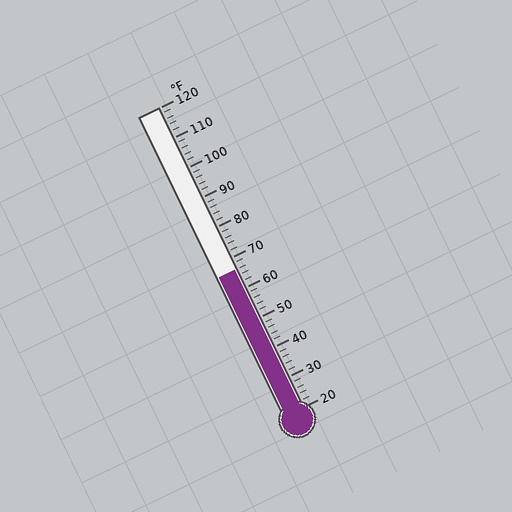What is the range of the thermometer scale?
The thermometer scale ranges from 20°F to 120°F.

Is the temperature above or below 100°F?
The temperature is below 100°F.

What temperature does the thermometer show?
The thermometer shows approximately 66°F.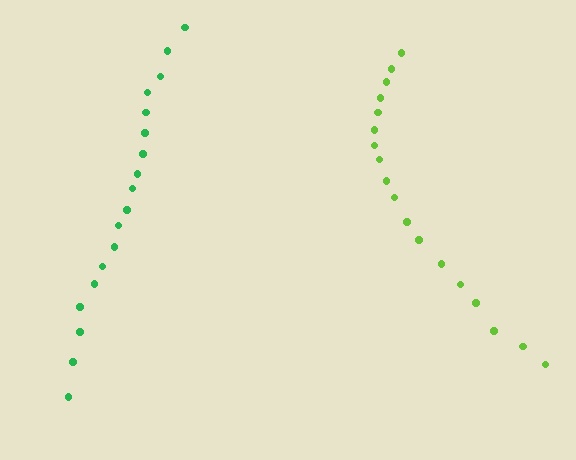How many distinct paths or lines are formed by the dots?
There are 2 distinct paths.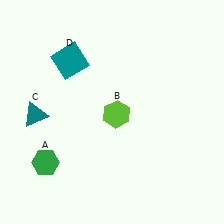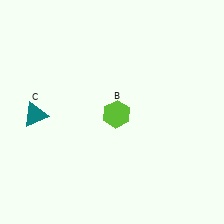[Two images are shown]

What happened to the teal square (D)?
The teal square (D) was removed in Image 2. It was in the top-left area of Image 1.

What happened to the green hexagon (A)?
The green hexagon (A) was removed in Image 2. It was in the bottom-left area of Image 1.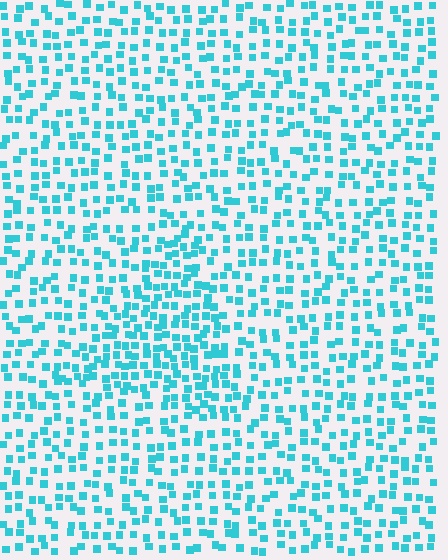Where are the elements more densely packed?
The elements are more densely packed inside the triangle boundary.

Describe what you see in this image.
The image contains small cyan elements arranged at two different densities. A triangle-shaped region is visible where the elements are more densely packed than the surrounding area.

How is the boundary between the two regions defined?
The boundary is defined by a change in element density (approximately 1.6x ratio). All elements are the same color, size, and shape.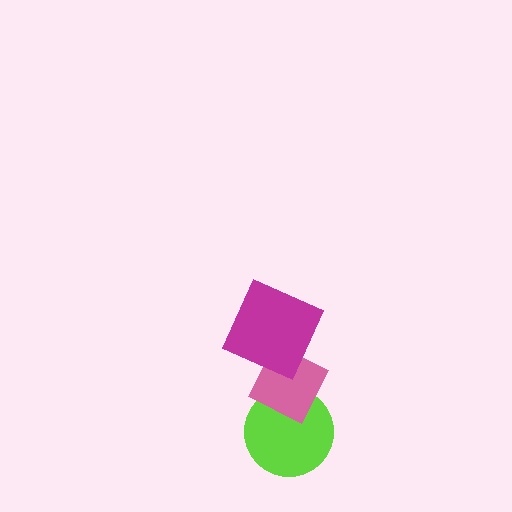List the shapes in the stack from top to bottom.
From top to bottom: the magenta square, the pink diamond, the lime circle.